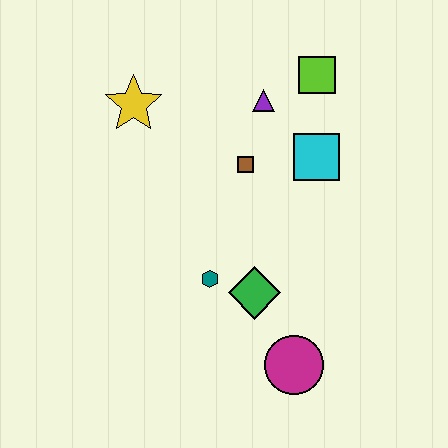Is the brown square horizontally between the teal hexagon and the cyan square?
Yes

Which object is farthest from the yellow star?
The magenta circle is farthest from the yellow star.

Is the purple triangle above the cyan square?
Yes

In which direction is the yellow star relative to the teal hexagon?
The yellow star is above the teal hexagon.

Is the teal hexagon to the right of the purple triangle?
No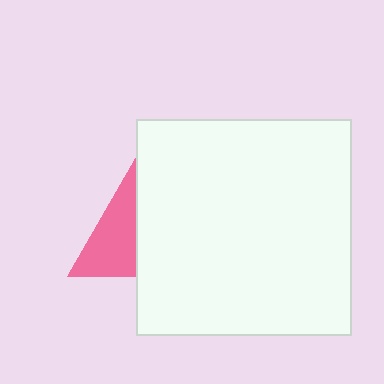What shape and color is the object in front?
The object in front is a white square.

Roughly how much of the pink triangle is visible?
About half of it is visible (roughly 50%).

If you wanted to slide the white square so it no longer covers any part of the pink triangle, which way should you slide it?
Slide it right — that is the most direct way to separate the two shapes.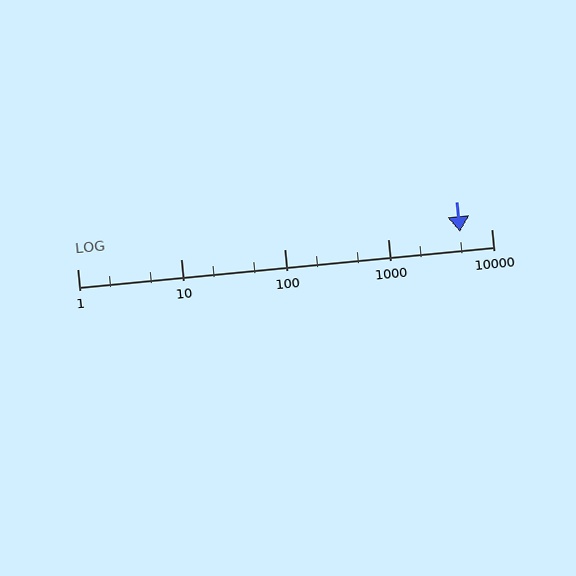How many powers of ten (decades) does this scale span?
The scale spans 4 decades, from 1 to 10000.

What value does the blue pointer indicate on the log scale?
The pointer indicates approximately 5000.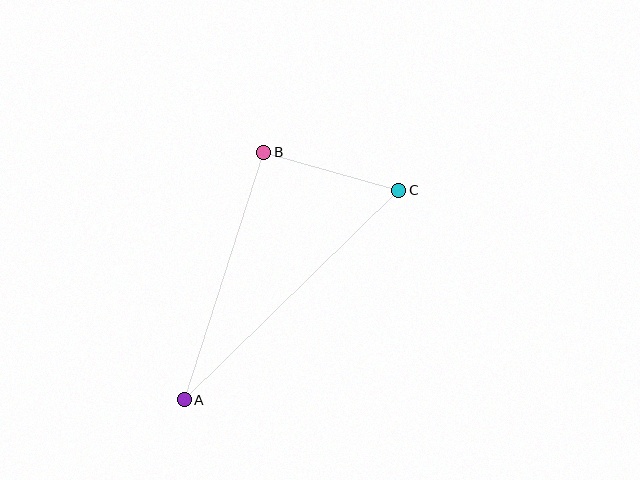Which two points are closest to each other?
Points B and C are closest to each other.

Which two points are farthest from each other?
Points A and C are farthest from each other.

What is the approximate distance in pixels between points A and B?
The distance between A and B is approximately 260 pixels.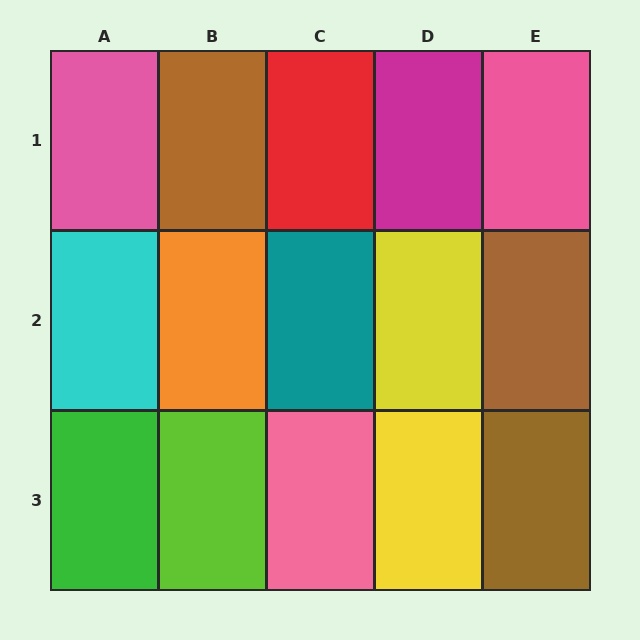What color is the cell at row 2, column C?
Teal.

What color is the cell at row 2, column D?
Yellow.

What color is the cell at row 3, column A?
Green.